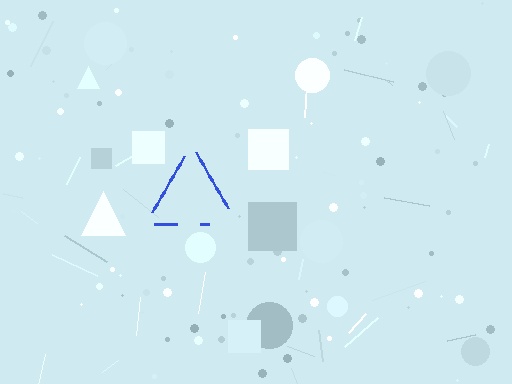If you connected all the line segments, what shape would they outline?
They would outline a triangle.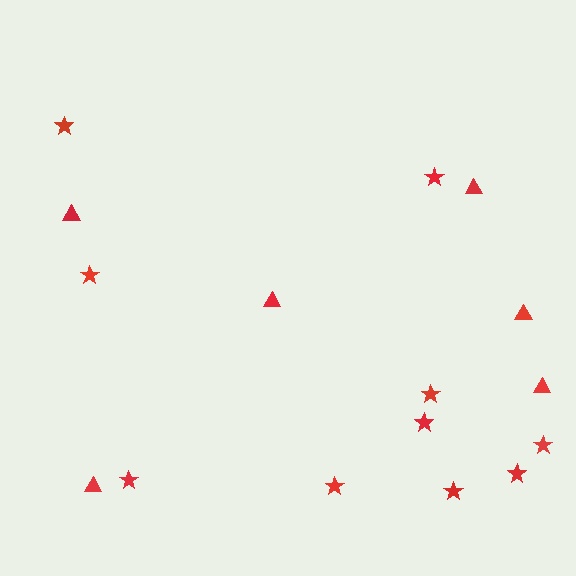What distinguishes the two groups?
There are 2 groups: one group of triangles (6) and one group of stars (10).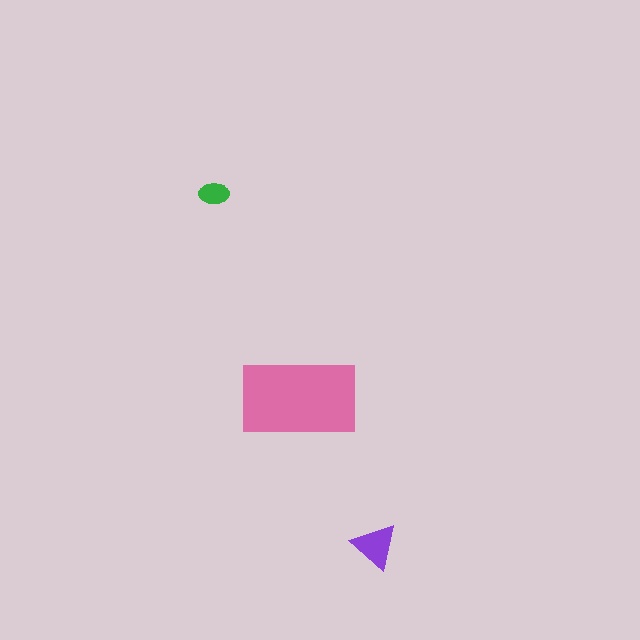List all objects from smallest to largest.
The green ellipse, the purple triangle, the pink rectangle.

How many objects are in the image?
There are 3 objects in the image.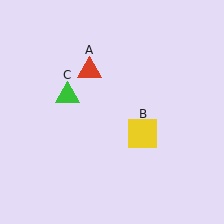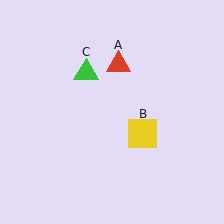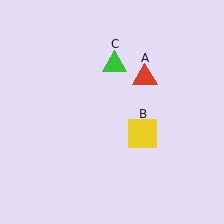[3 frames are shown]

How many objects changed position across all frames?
2 objects changed position: red triangle (object A), green triangle (object C).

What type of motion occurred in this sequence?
The red triangle (object A), green triangle (object C) rotated clockwise around the center of the scene.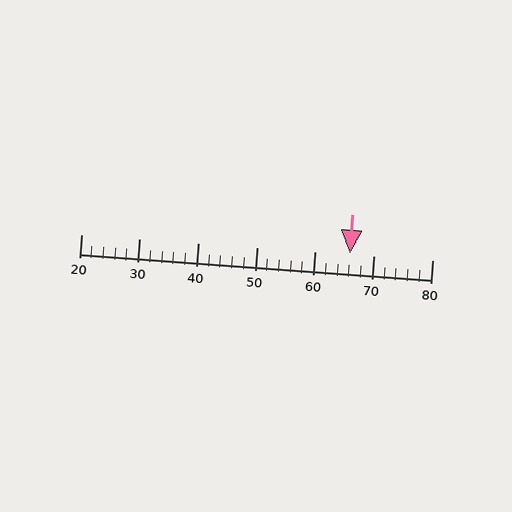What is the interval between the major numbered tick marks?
The major tick marks are spaced 10 units apart.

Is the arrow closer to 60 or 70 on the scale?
The arrow is closer to 70.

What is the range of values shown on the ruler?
The ruler shows values from 20 to 80.